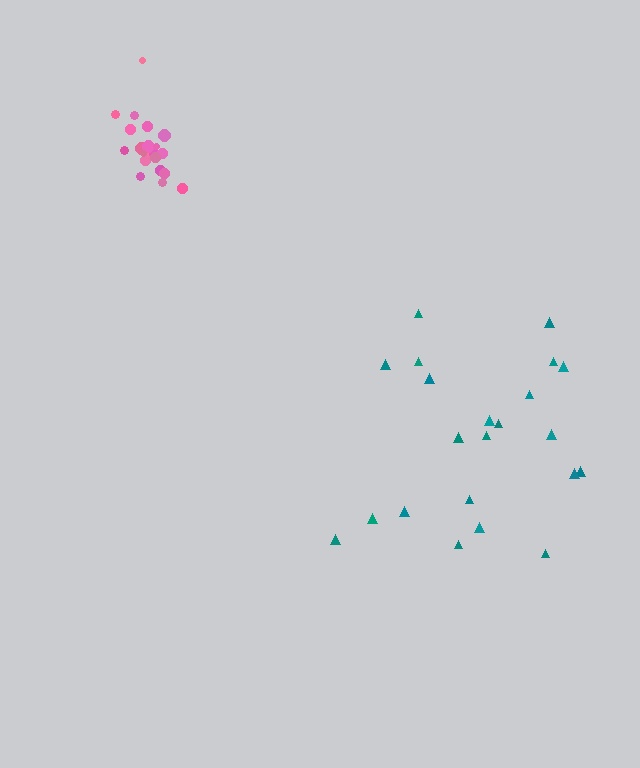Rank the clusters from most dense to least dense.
pink, teal.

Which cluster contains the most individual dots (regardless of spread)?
Teal (22).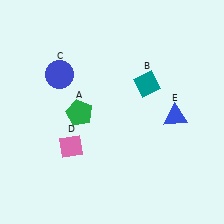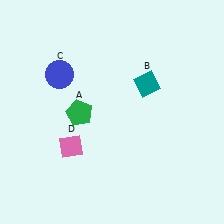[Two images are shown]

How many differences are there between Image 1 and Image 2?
There is 1 difference between the two images.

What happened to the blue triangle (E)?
The blue triangle (E) was removed in Image 2. It was in the bottom-right area of Image 1.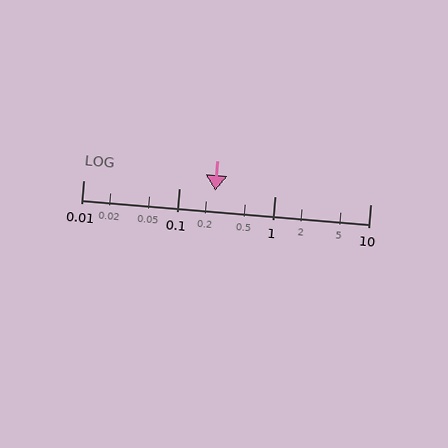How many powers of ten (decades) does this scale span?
The scale spans 3 decades, from 0.01 to 10.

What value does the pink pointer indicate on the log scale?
The pointer indicates approximately 0.24.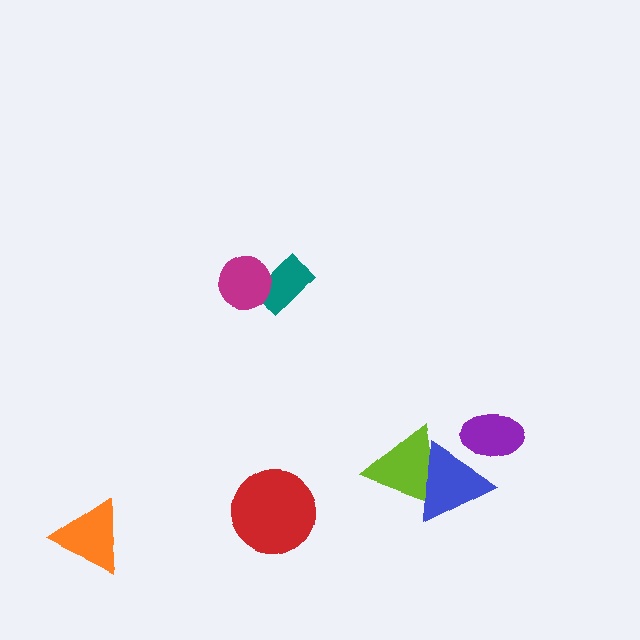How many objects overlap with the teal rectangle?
1 object overlaps with the teal rectangle.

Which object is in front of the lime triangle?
The blue triangle is in front of the lime triangle.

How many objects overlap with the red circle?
0 objects overlap with the red circle.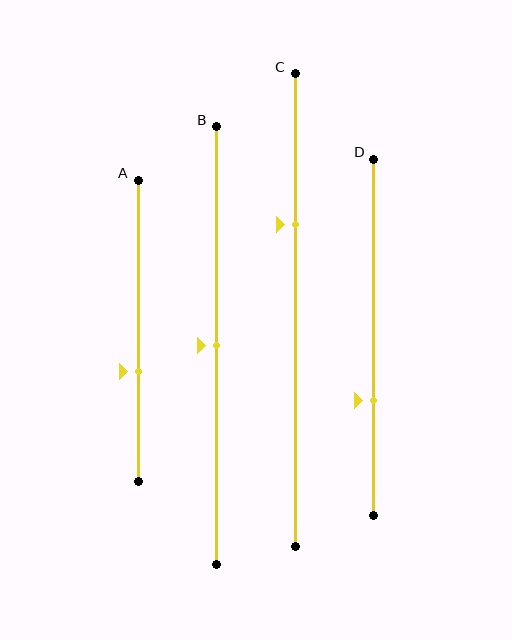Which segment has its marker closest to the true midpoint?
Segment B has its marker closest to the true midpoint.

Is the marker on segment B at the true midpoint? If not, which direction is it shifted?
Yes, the marker on segment B is at the true midpoint.